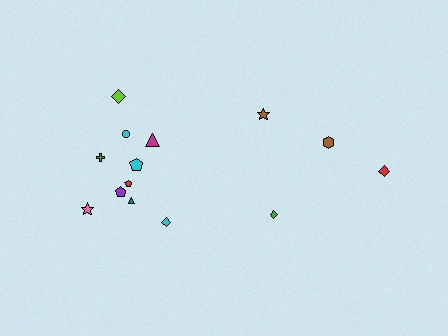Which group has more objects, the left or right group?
The left group.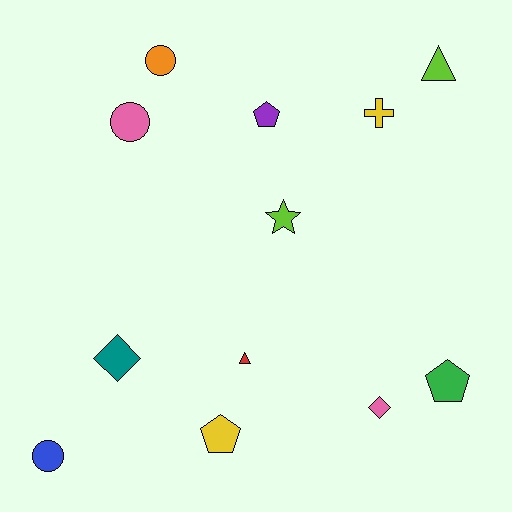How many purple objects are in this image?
There is 1 purple object.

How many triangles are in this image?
There are 2 triangles.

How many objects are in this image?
There are 12 objects.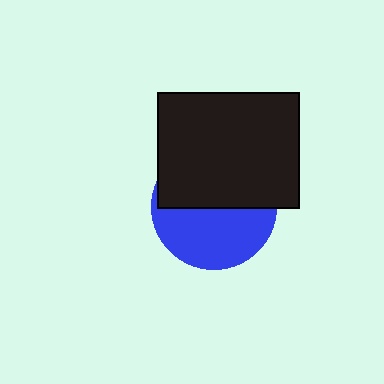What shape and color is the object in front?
The object in front is a black rectangle.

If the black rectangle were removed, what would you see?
You would see the complete blue circle.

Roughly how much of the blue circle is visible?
About half of it is visible (roughly 49%).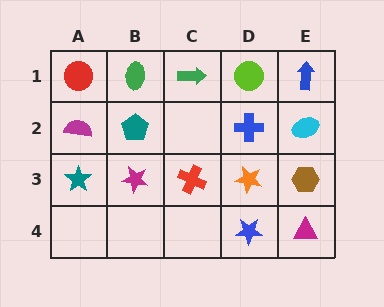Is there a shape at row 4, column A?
No, that cell is empty.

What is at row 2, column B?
A teal pentagon.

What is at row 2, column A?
A magenta semicircle.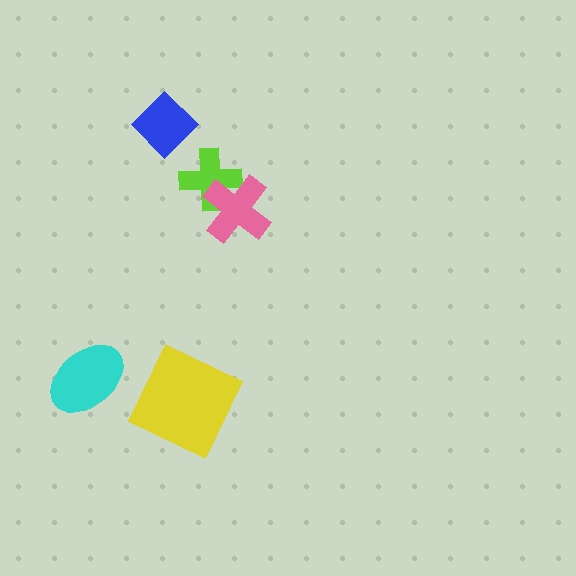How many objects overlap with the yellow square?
0 objects overlap with the yellow square.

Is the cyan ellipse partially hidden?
No, no other shape covers it.